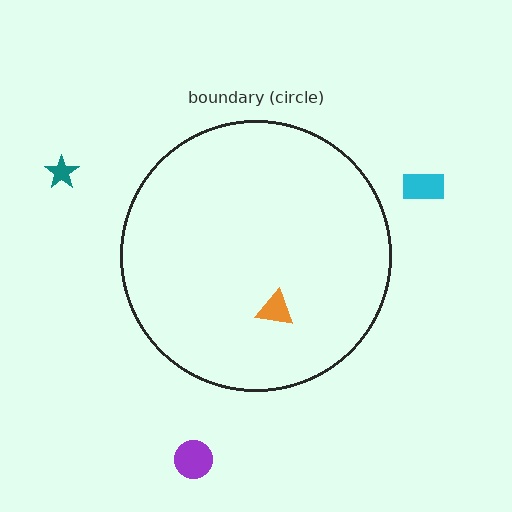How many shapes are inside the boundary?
1 inside, 3 outside.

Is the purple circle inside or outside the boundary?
Outside.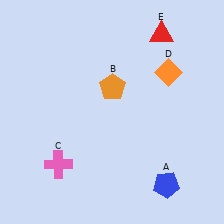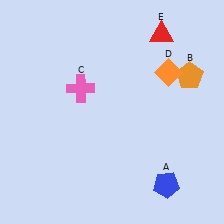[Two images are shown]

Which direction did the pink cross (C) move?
The pink cross (C) moved up.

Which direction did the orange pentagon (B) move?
The orange pentagon (B) moved right.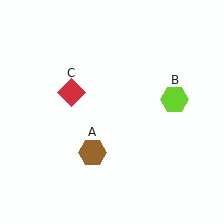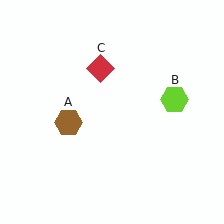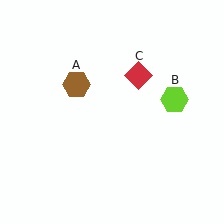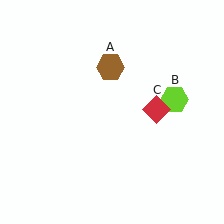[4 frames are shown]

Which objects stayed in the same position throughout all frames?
Lime hexagon (object B) remained stationary.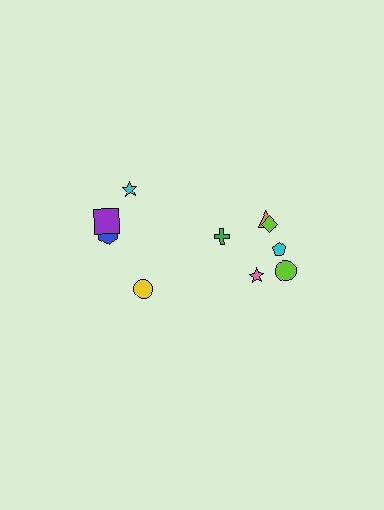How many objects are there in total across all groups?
There are 10 objects.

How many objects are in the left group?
There are 4 objects.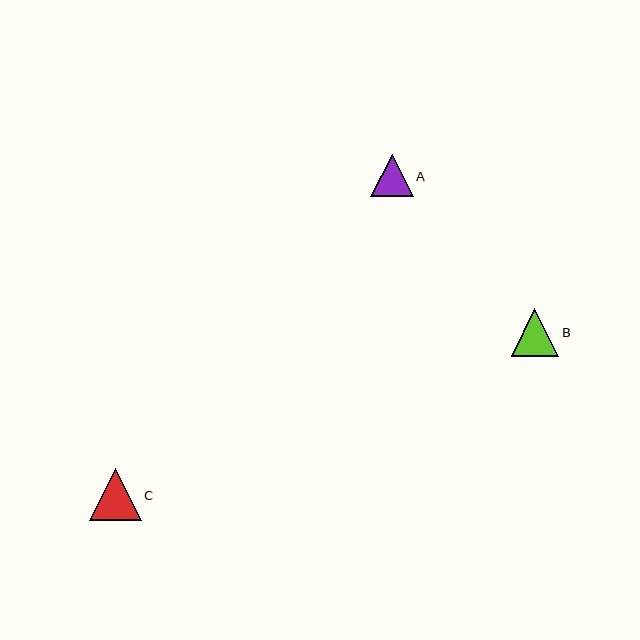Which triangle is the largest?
Triangle C is the largest with a size of approximately 52 pixels.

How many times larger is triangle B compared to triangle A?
Triangle B is approximately 1.1 times the size of triangle A.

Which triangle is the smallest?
Triangle A is the smallest with a size of approximately 42 pixels.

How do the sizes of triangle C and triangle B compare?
Triangle C and triangle B are approximately the same size.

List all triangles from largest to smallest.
From largest to smallest: C, B, A.